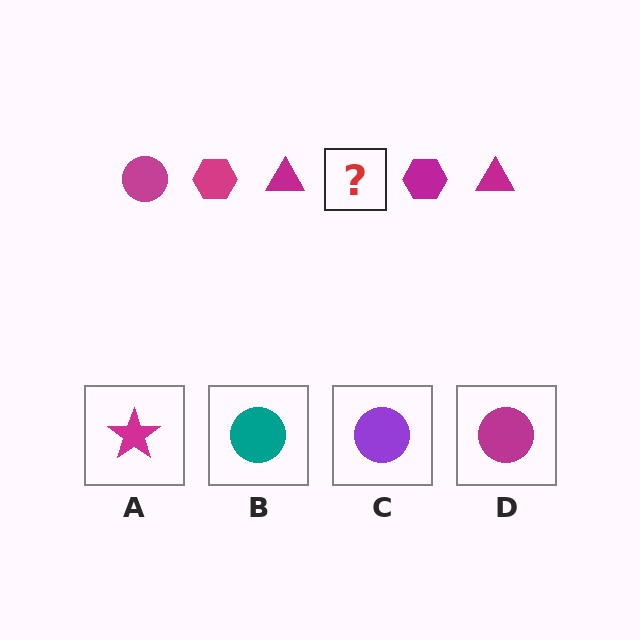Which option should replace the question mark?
Option D.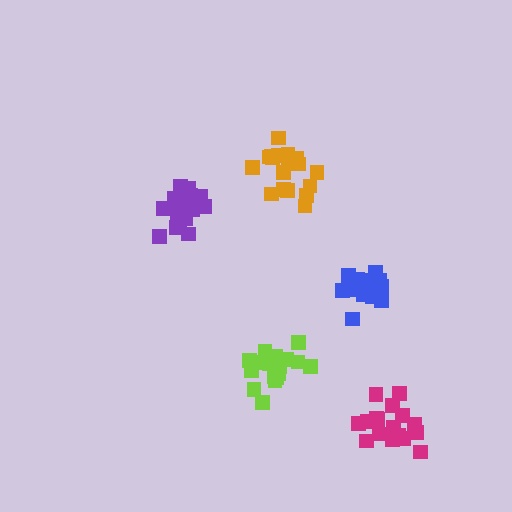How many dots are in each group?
Group 1: 17 dots, Group 2: 18 dots, Group 3: 18 dots, Group 4: 17 dots, Group 5: 18 dots (88 total).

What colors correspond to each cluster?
The clusters are colored: blue, purple, lime, magenta, orange.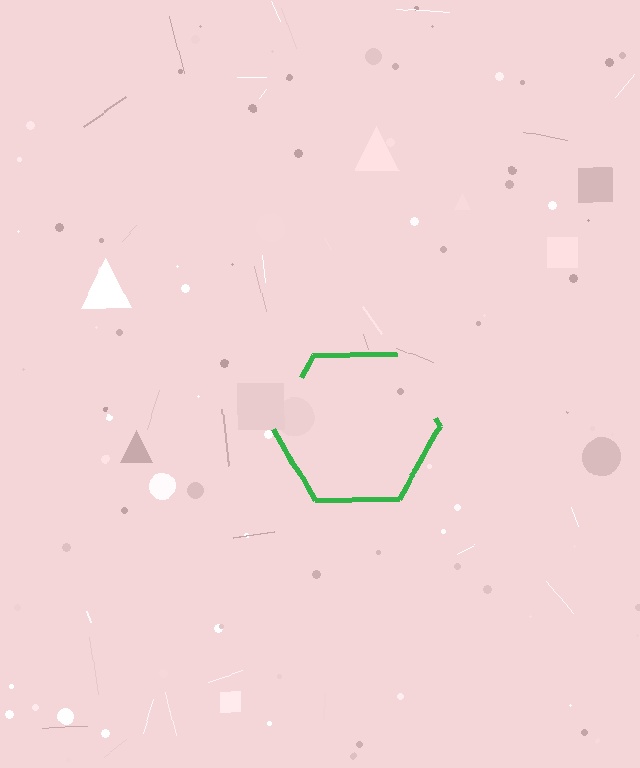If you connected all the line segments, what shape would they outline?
They would outline a hexagon.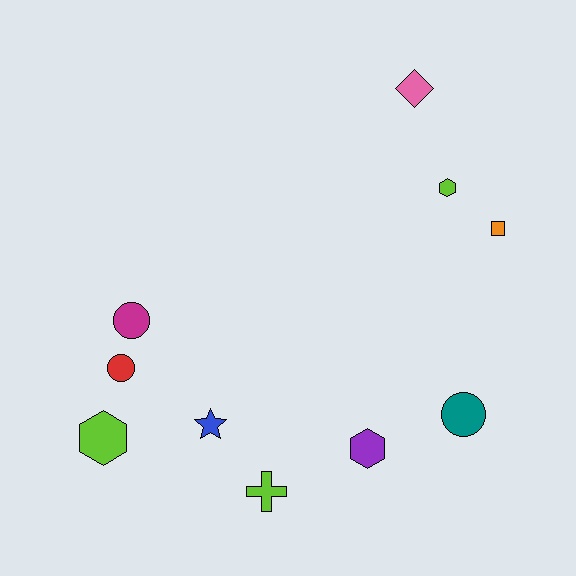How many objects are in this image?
There are 10 objects.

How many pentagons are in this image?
There are no pentagons.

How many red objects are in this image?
There is 1 red object.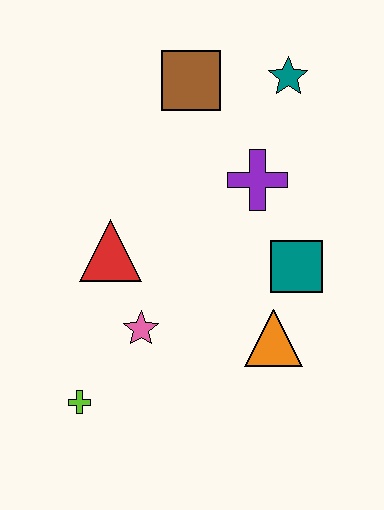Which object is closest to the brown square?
The teal star is closest to the brown square.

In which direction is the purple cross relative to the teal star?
The purple cross is below the teal star.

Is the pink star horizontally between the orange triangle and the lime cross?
Yes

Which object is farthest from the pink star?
The teal star is farthest from the pink star.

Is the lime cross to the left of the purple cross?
Yes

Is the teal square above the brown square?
No